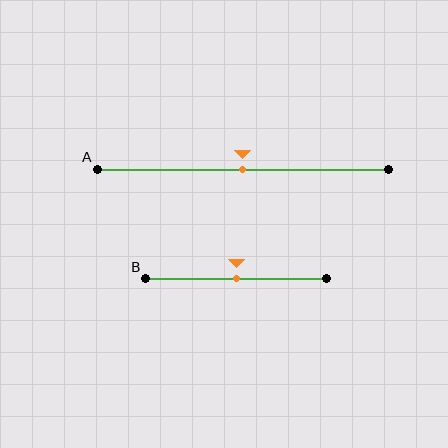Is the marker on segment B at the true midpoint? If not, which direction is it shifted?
Yes, the marker on segment B is at the true midpoint.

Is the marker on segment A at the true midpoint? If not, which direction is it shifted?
Yes, the marker on segment A is at the true midpoint.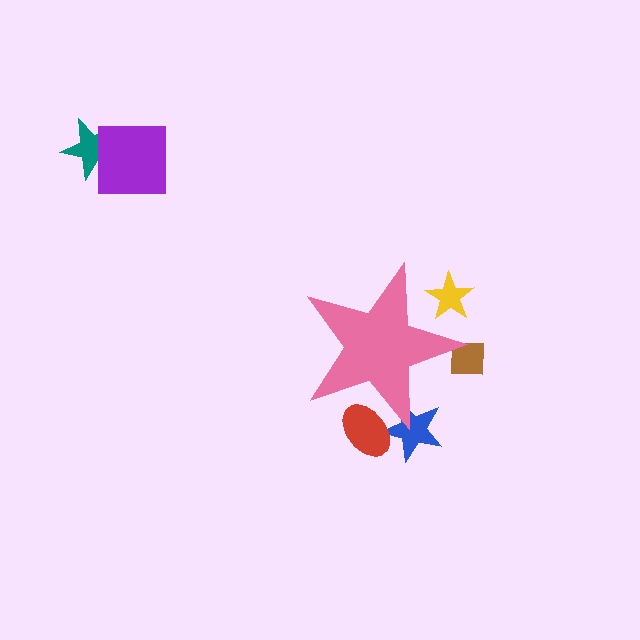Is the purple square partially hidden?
No, the purple square is fully visible.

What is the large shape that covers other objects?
A pink star.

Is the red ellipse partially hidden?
Yes, the red ellipse is partially hidden behind the pink star.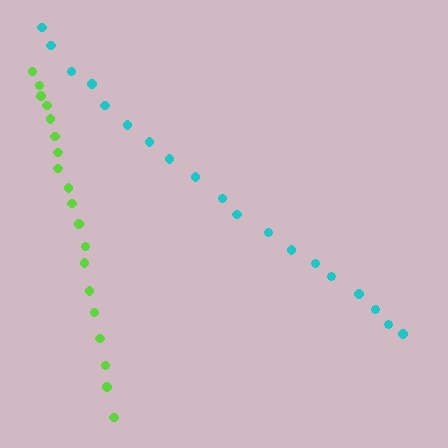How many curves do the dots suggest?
There are 2 distinct paths.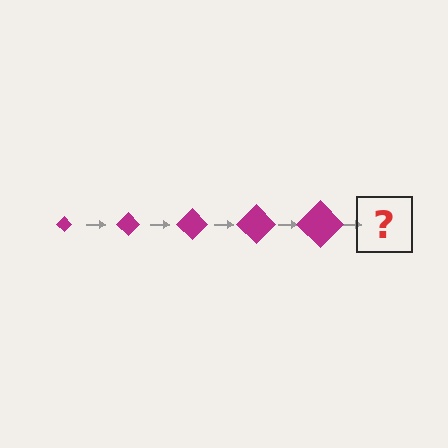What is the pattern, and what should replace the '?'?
The pattern is that the diamond gets progressively larger each step. The '?' should be a magenta diamond, larger than the previous one.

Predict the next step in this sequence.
The next step is a magenta diamond, larger than the previous one.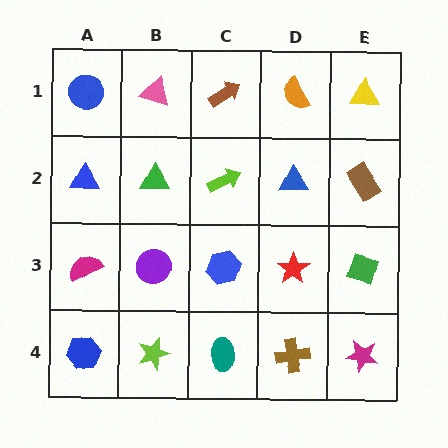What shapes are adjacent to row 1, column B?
A green triangle (row 2, column B), a blue circle (row 1, column A), a brown arrow (row 1, column C).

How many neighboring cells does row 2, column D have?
4.